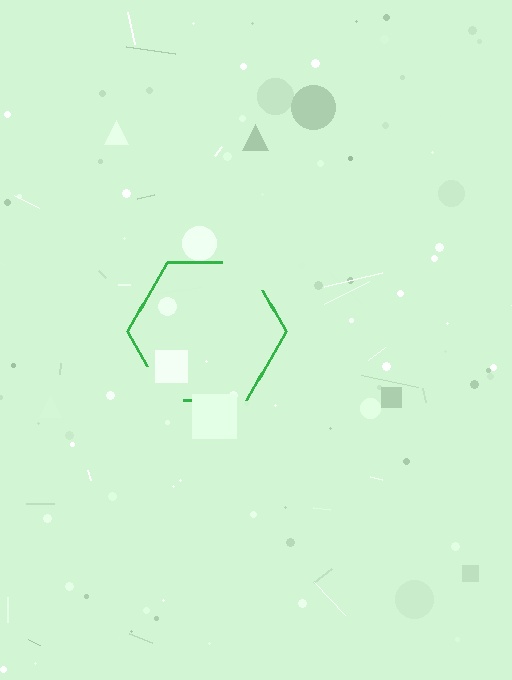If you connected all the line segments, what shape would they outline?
They would outline a hexagon.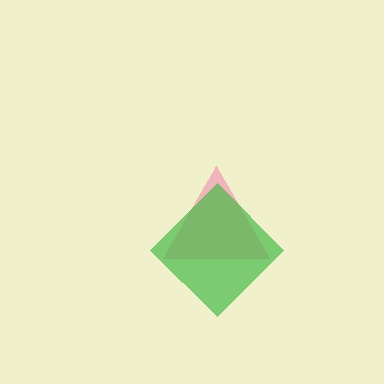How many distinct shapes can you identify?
There are 2 distinct shapes: a pink triangle, a green diamond.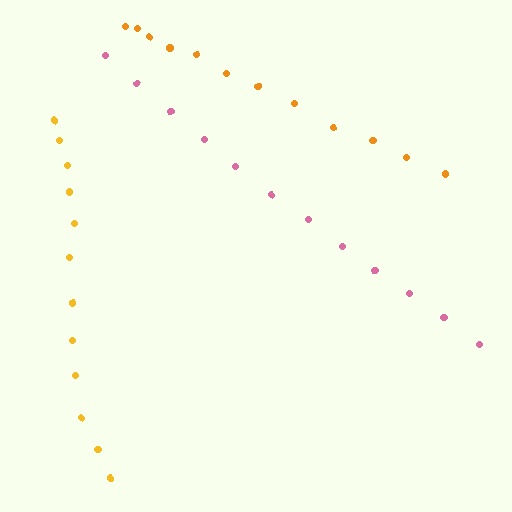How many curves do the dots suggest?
There are 3 distinct paths.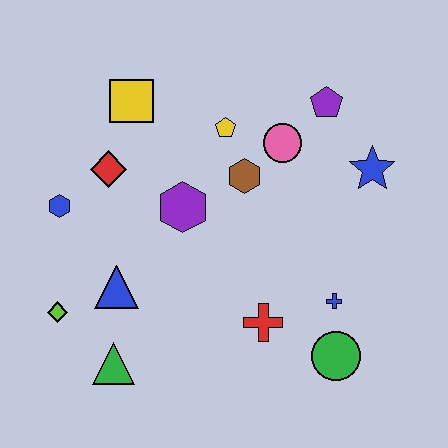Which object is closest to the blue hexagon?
The red diamond is closest to the blue hexagon.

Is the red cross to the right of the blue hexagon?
Yes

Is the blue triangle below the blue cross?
No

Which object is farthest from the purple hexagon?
The green circle is farthest from the purple hexagon.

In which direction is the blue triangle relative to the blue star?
The blue triangle is to the left of the blue star.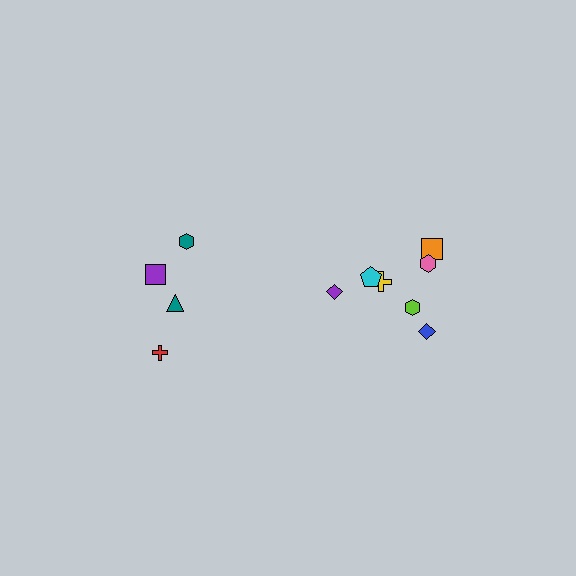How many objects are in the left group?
There are 4 objects.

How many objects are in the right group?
There are 7 objects.